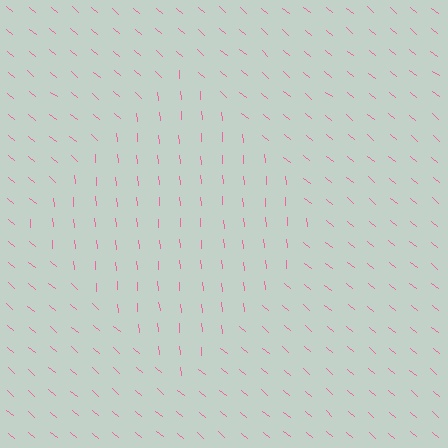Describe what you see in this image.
The image is filled with small pink line segments. A diamond region in the image has lines oriented differently from the surrounding lines, creating a visible texture boundary.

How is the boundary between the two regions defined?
The boundary is defined purely by a change in line orientation (approximately 45 degrees difference). All lines are the same color and thickness.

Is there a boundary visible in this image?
Yes, there is a texture boundary formed by a change in line orientation.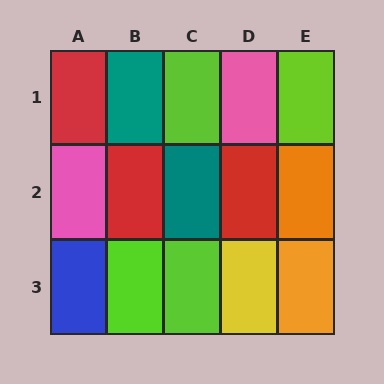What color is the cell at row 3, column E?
Orange.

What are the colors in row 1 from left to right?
Red, teal, lime, pink, lime.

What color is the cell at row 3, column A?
Blue.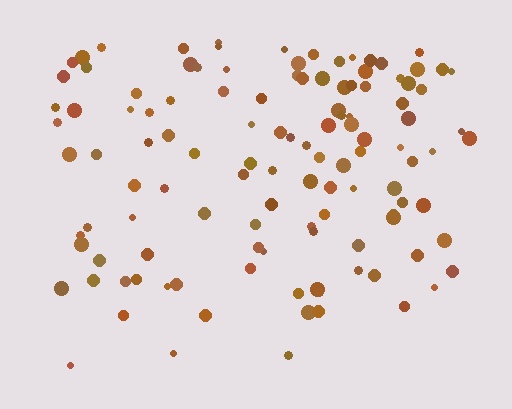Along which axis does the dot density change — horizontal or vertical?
Vertical.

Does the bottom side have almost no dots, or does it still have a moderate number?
Still a moderate number, just noticeably fewer than the top.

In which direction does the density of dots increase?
From bottom to top, with the top side densest.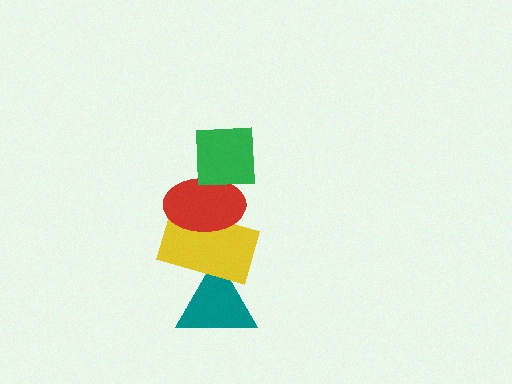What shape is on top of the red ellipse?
The green square is on top of the red ellipse.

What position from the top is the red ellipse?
The red ellipse is 2nd from the top.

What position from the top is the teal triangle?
The teal triangle is 4th from the top.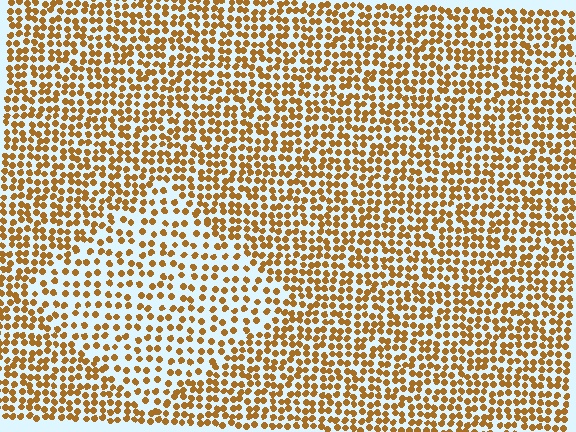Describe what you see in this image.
The image contains small brown elements arranged at two different densities. A diamond-shaped region is visible where the elements are less densely packed than the surrounding area.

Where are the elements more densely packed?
The elements are more densely packed outside the diamond boundary.